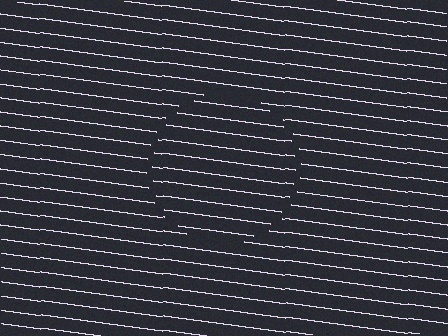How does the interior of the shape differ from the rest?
The interior of the shape contains the same grating, shifted by half a period — the contour is defined by the phase discontinuity where line-ends from the inner and outer gratings abut.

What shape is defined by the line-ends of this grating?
An illusory circle. The interior of the shape contains the same grating, shifted by half a period — the contour is defined by the phase discontinuity where line-ends from the inner and outer gratings abut.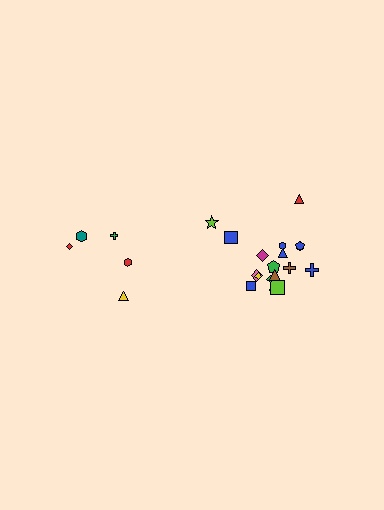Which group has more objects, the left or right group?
The right group.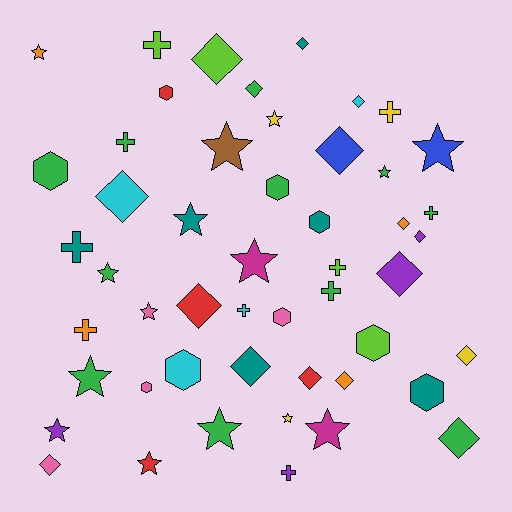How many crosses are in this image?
There are 10 crosses.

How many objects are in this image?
There are 50 objects.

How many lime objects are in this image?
There are 4 lime objects.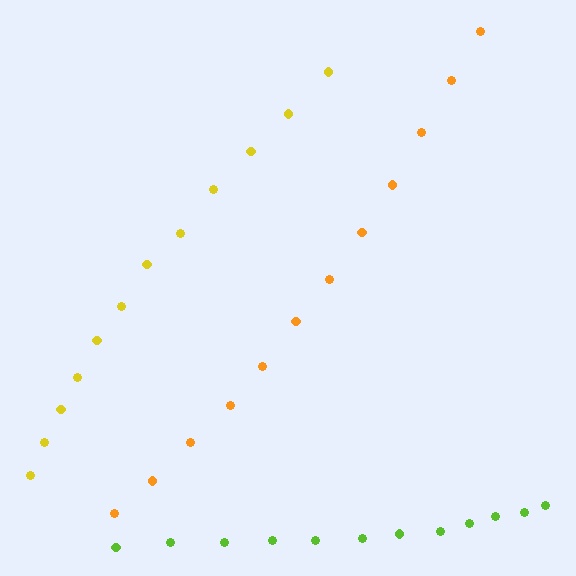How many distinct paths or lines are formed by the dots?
There are 3 distinct paths.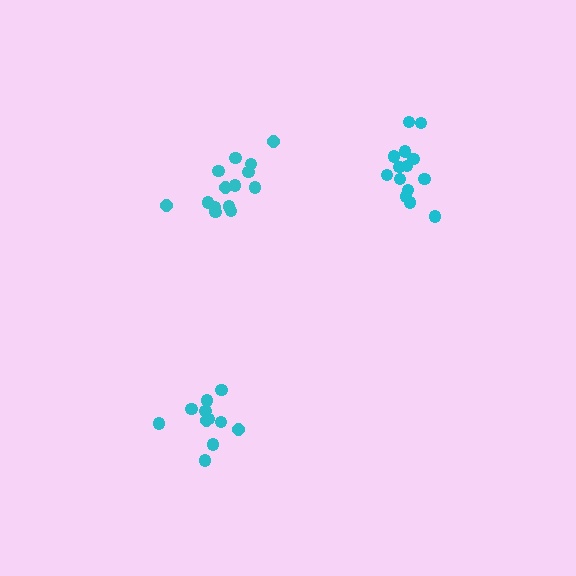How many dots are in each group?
Group 1: 11 dots, Group 2: 14 dots, Group 3: 14 dots (39 total).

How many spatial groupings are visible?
There are 3 spatial groupings.